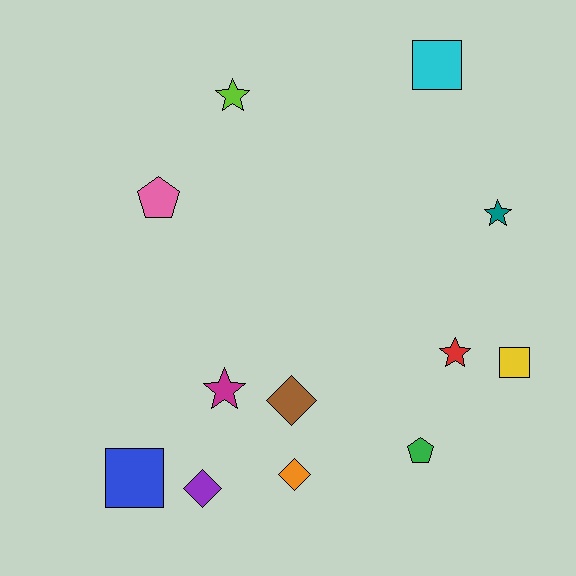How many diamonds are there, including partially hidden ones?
There are 3 diamonds.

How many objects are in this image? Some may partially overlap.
There are 12 objects.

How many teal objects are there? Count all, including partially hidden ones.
There is 1 teal object.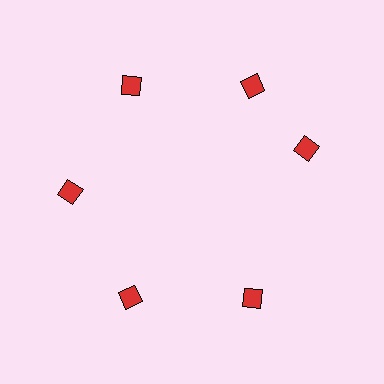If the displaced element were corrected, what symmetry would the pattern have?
It would have 6-fold rotational symmetry — the pattern would map onto itself every 60 degrees.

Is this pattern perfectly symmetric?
No. The 6 red diamonds are arranged in a ring, but one element near the 3 o'clock position is rotated out of alignment along the ring, breaking the 6-fold rotational symmetry.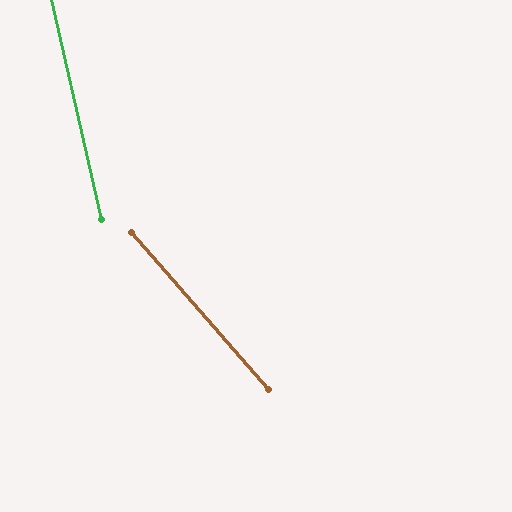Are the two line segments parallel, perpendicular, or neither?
Neither parallel nor perpendicular — they differ by about 28°.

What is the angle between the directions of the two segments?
Approximately 28 degrees.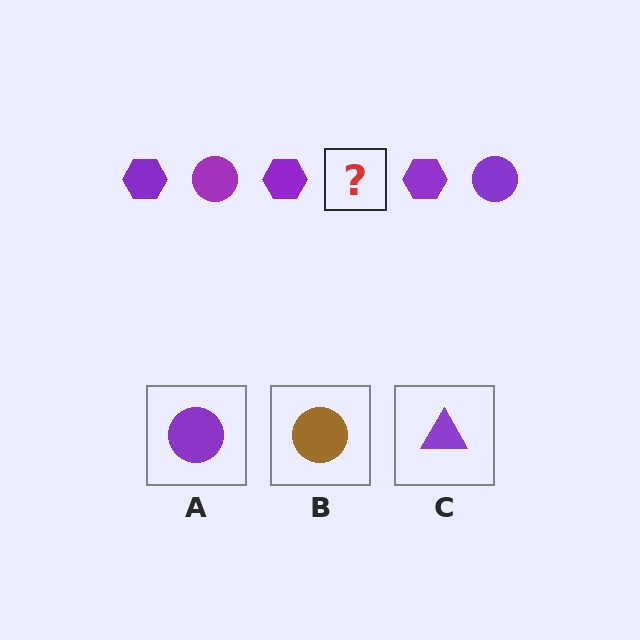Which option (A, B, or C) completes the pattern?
A.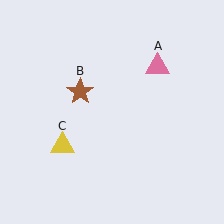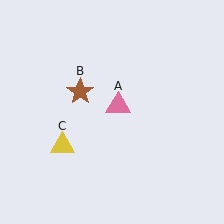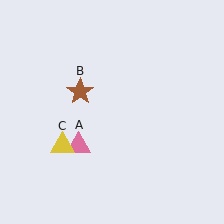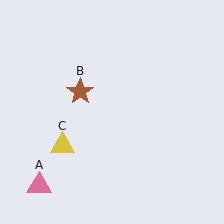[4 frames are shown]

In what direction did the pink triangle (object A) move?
The pink triangle (object A) moved down and to the left.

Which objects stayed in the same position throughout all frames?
Brown star (object B) and yellow triangle (object C) remained stationary.